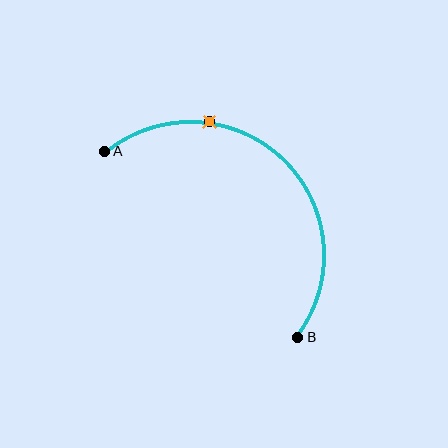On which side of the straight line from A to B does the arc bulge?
The arc bulges above and to the right of the straight line connecting A and B.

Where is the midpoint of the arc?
The arc midpoint is the point on the curve farthest from the straight line joining A and B. It sits above and to the right of that line.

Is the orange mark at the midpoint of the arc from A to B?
No. The orange mark lies on the arc but is closer to endpoint A. The arc midpoint would be at the point on the curve equidistant along the arc from both A and B.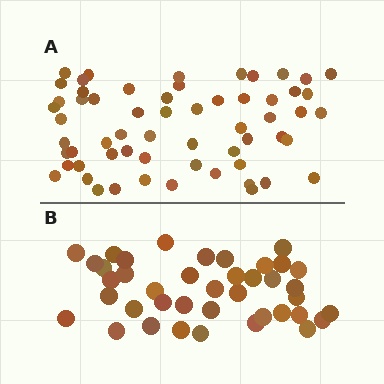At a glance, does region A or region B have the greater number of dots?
Region A (the top region) has more dots.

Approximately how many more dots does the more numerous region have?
Region A has approximately 20 more dots than region B.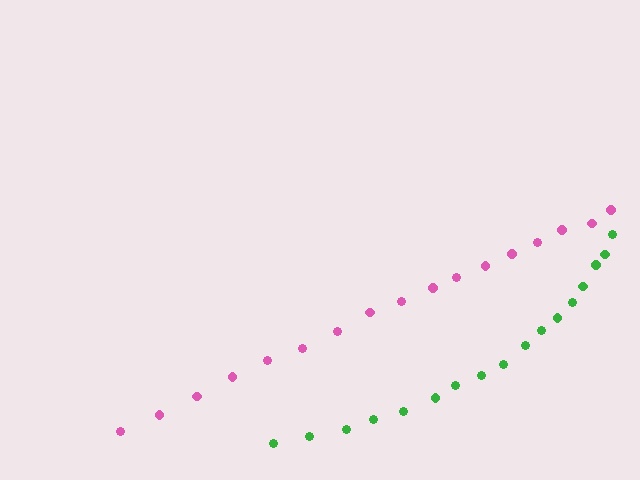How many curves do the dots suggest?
There are 2 distinct paths.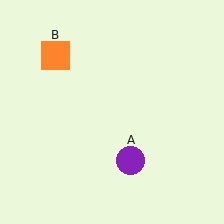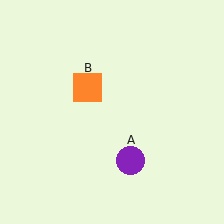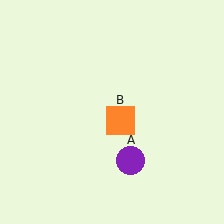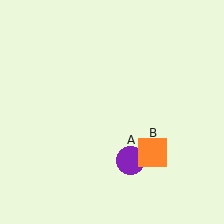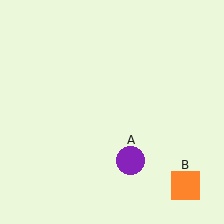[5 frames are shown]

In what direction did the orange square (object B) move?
The orange square (object B) moved down and to the right.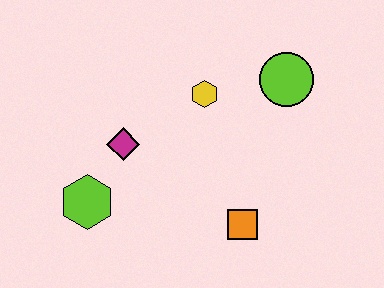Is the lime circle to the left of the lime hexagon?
No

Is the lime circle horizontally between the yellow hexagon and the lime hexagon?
No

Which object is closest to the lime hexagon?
The magenta diamond is closest to the lime hexagon.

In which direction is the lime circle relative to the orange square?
The lime circle is above the orange square.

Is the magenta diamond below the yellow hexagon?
Yes